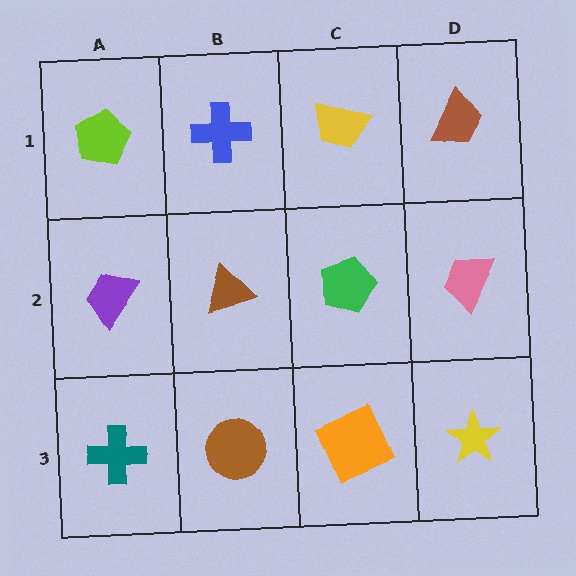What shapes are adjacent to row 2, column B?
A blue cross (row 1, column B), a brown circle (row 3, column B), a purple trapezoid (row 2, column A), a green pentagon (row 2, column C).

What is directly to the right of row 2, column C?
A pink trapezoid.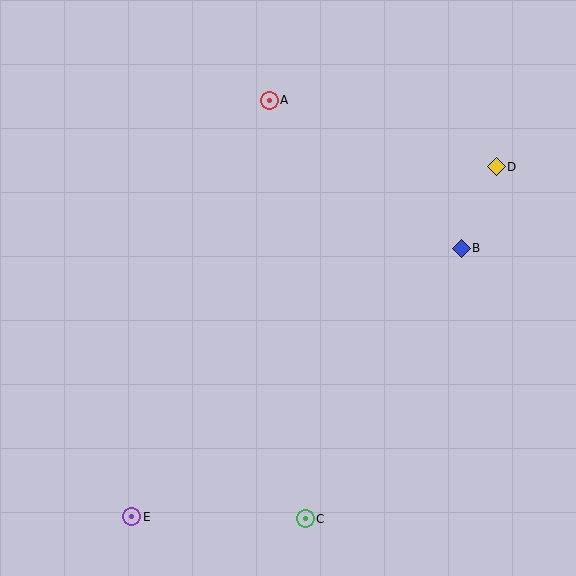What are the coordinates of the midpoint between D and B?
The midpoint between D and B is at (479, 208).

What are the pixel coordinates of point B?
Point B is at (461, 248).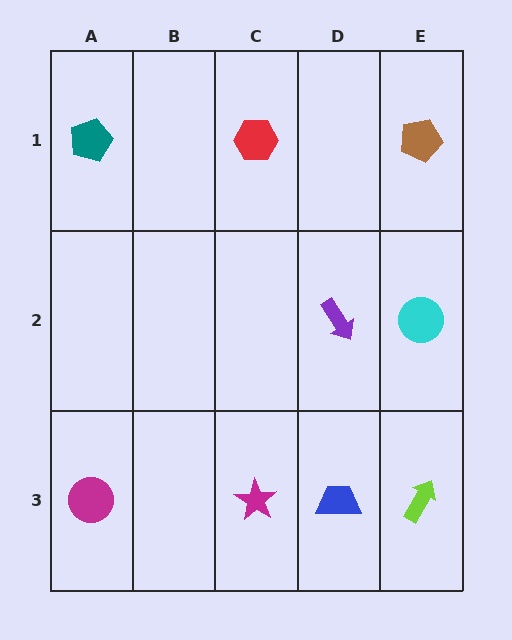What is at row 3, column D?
A blue trapezoid.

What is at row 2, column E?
A cyan circle.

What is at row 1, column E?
A brown pentagon.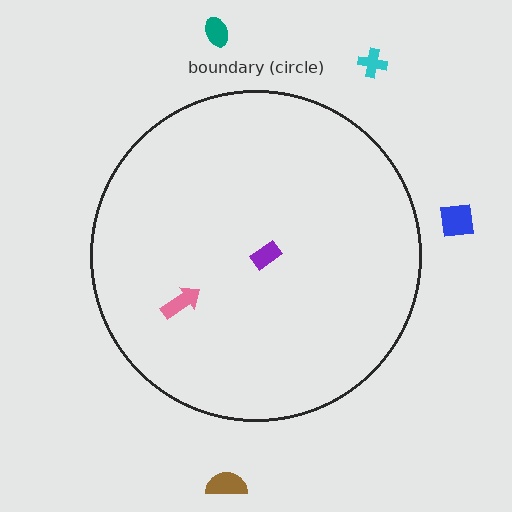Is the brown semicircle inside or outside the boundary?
Outside.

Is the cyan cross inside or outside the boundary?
Outside.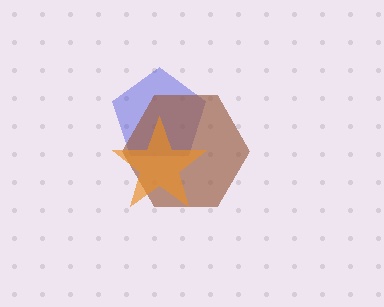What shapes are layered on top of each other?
The layered shapes are: a blue pentagon, a brown hexagon, an orange star.